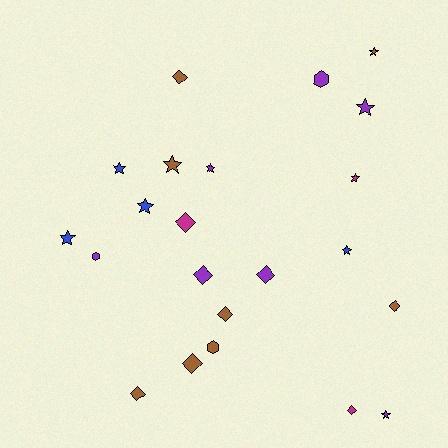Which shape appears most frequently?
Star, with 10 objects.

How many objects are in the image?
There are 22 objects.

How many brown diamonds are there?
There are 5 brown diamonds.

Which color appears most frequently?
Brown, with 8 objects.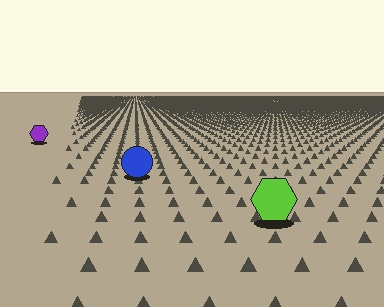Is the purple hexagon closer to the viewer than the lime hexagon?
No. The lime hexagon is closer — you can tell from the texture gradient: the ground texture is coarser near it.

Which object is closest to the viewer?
The lime hexagon is closest. The texture marks near it are larger and more spread out.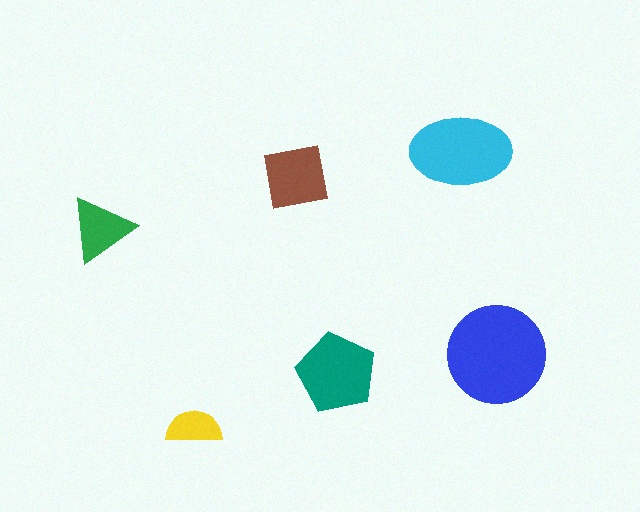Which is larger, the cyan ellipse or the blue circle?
The blue circle.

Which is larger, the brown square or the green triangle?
The brown square.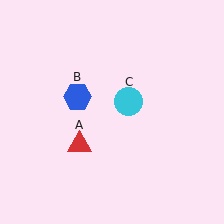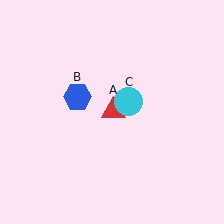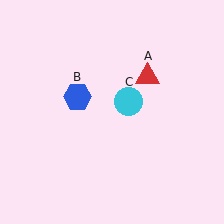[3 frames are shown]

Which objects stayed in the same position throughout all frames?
Blue hexagon (object B) and cyan circle (object C) remained stationary.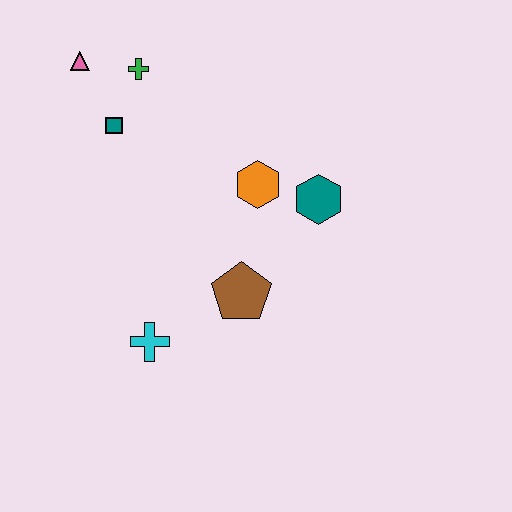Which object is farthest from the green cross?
The cyan cross is farthest from the green cross.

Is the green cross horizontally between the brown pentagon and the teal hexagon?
No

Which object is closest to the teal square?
The green cross is closest to the teal square.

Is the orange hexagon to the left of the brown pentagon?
No